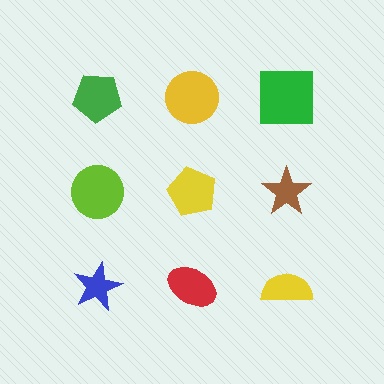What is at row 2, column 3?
A brown star.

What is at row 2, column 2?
A yellow pentagon.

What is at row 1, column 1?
A green pentagon.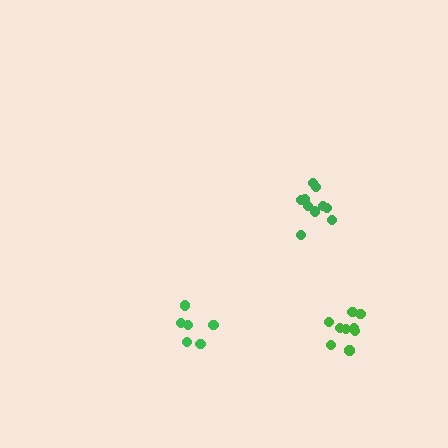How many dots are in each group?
Group 1: 9 dots, Group 2: 6 dots, Group 3: 10 dots (25 total).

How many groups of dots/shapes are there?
There are 3 groups.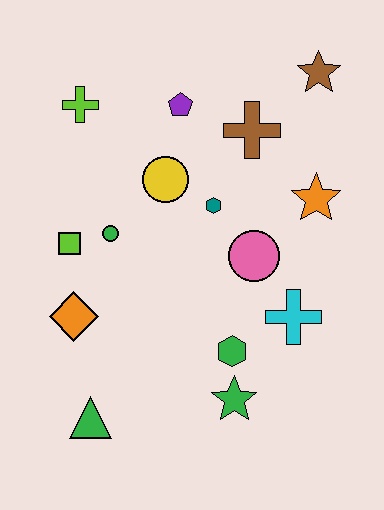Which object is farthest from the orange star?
The green triangle is farthest from the orange star.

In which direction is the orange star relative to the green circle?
The orange star is to the right of the green circle.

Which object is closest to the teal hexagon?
The yellow circle is closest to the teal hexagon.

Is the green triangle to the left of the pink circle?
Yes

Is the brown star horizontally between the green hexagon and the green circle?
No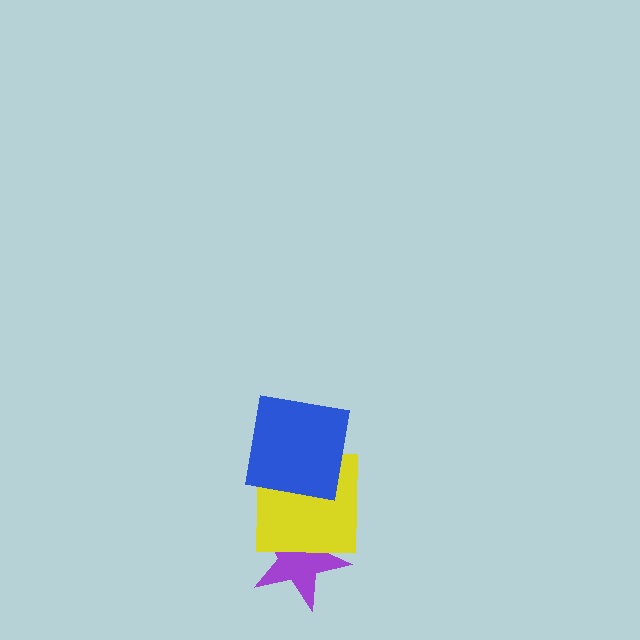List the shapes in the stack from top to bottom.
From top to bottom: the blue square, the yellow square, the purple star.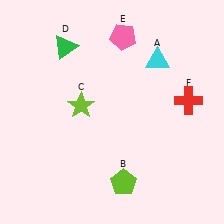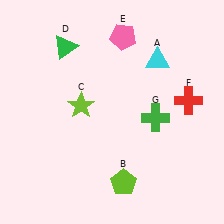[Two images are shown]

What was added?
A green cross (G) was added in Image 2.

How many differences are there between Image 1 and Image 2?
There is 1 difference between the two images.